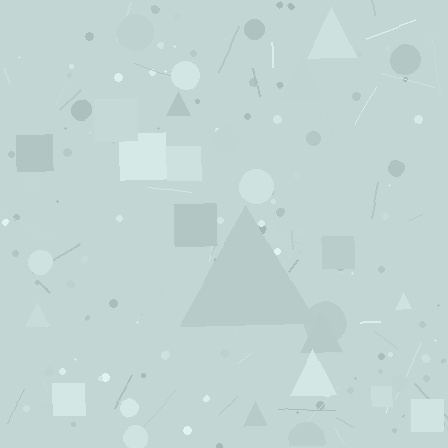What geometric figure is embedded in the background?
A triangle is embedded in the background.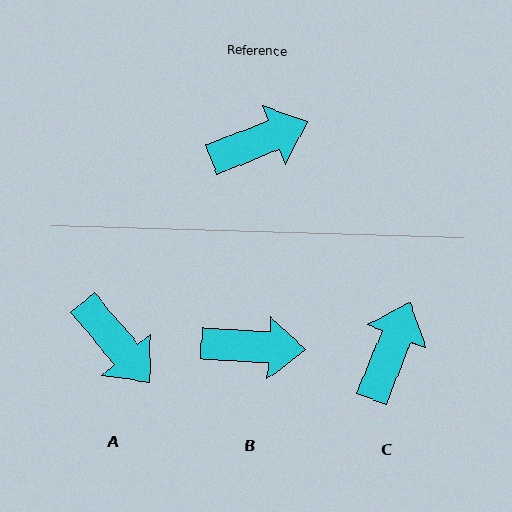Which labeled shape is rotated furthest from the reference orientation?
A, about 72 degrees away.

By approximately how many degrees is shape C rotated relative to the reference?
Approximately 47 degrees counter-clockwise.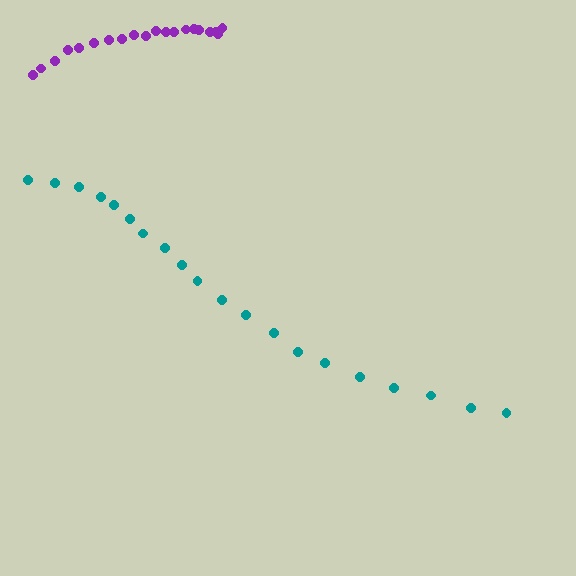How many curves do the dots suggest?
There are 2 distinct paths.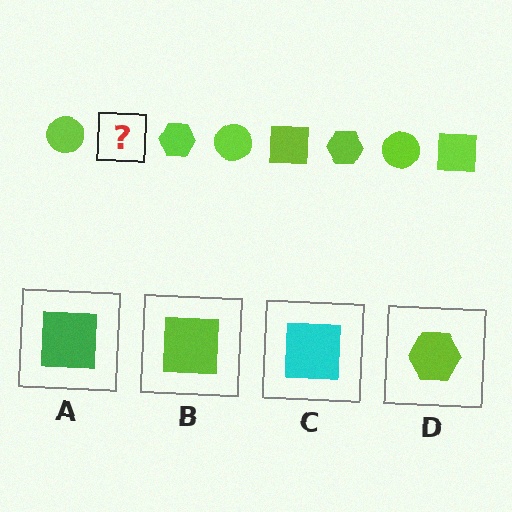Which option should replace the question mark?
Option B.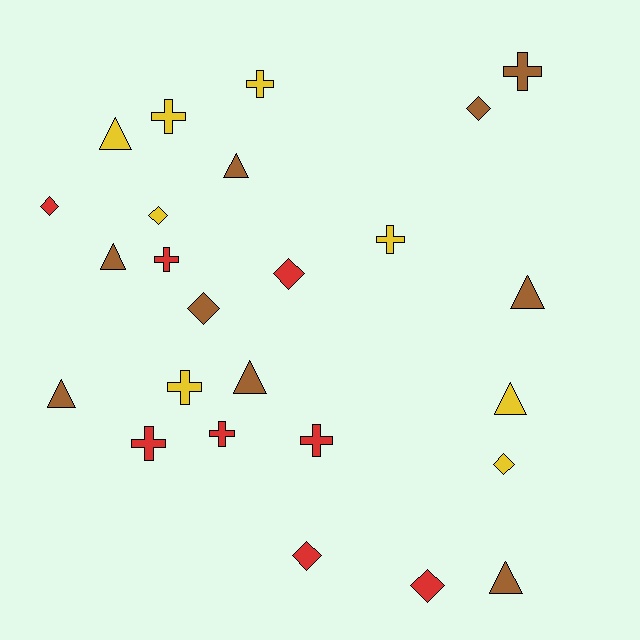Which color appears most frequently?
Brown, with 9 objects.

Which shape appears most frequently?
Cross, with 9 objects.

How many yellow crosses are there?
There are 4 yellow crosses.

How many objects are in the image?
There are 25 objects.